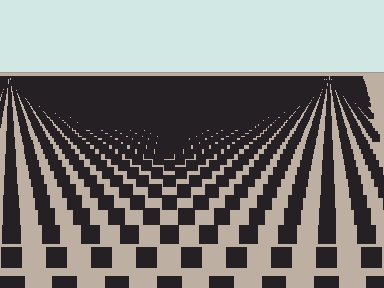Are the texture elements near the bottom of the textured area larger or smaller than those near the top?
Larger. Near the bottom, elements are closer to the viewer and appear at a bigger on-screen size.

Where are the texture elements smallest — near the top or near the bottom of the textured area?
Near the top.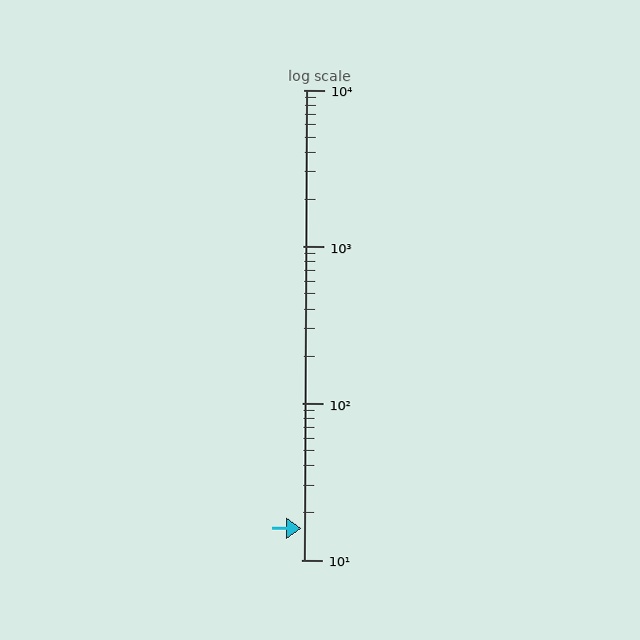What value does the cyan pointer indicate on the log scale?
The pointer indicates approximately 16.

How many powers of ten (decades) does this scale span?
The scale spans 3 decades, from 10 to 10000.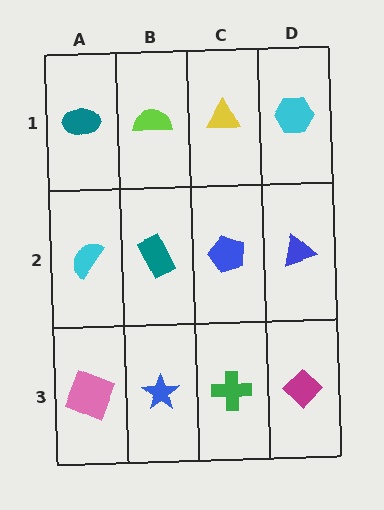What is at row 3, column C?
A green cross.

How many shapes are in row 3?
4 shapes.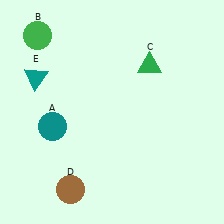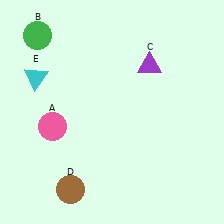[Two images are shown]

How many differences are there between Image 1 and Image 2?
There are 3 differences between the two images.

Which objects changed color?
A changed from teal to pink. C changed from green to purple. E changed from teal to cyan.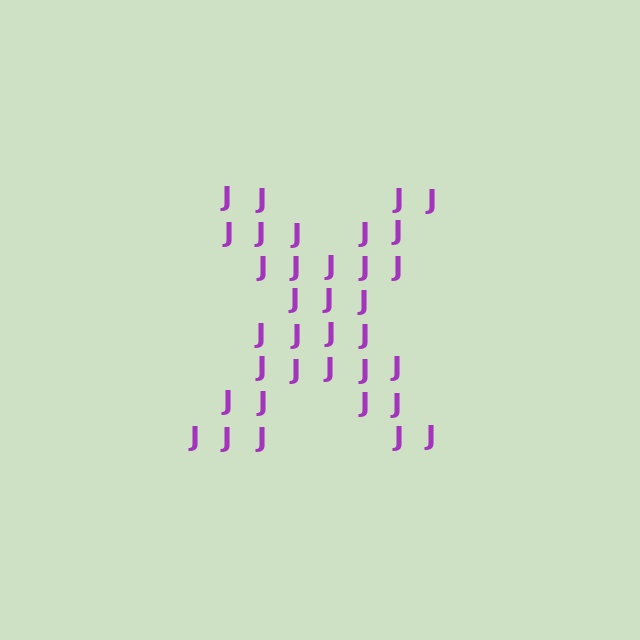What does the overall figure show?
The overall figure shows the letter X.